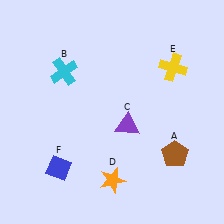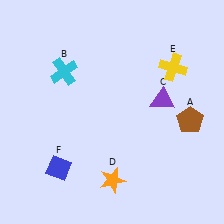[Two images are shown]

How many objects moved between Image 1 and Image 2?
2 objects moved between the two images.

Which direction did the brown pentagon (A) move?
The brown pentagon (A) moved up.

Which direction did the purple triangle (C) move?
The purple triangle (C) moved right.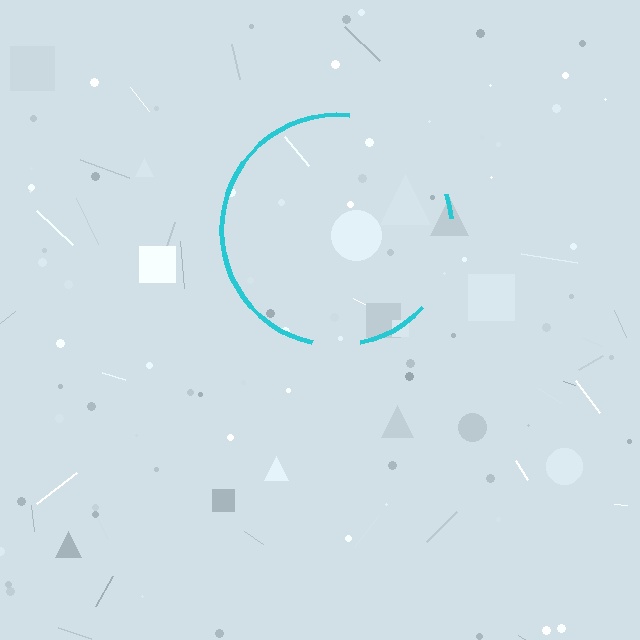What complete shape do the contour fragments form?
The contour fragments form a circle.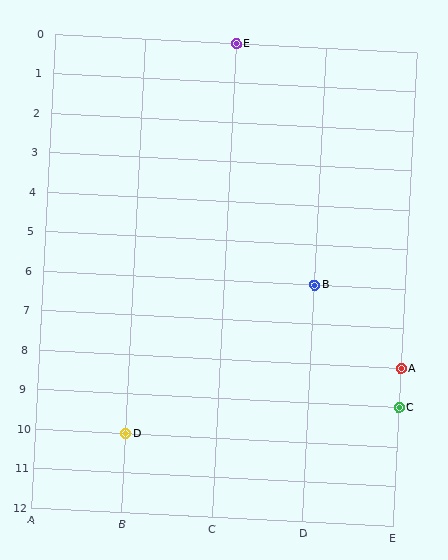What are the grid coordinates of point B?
Point B is at grid coordinates (D, 6).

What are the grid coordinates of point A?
Point A is at grid coordinates (E, 8).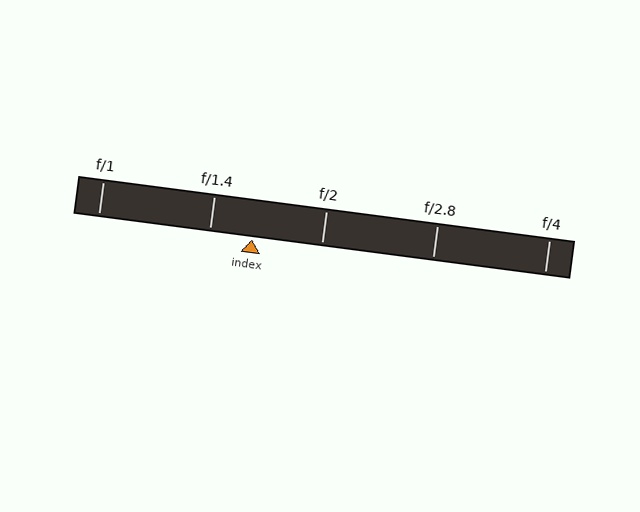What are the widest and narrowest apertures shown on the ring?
The widest aperture shown is f/1 and the narrowest is f/4.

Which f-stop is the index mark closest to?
The index mark is closest to f/1.4.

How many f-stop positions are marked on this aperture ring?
There are 5 f-stop positions marked.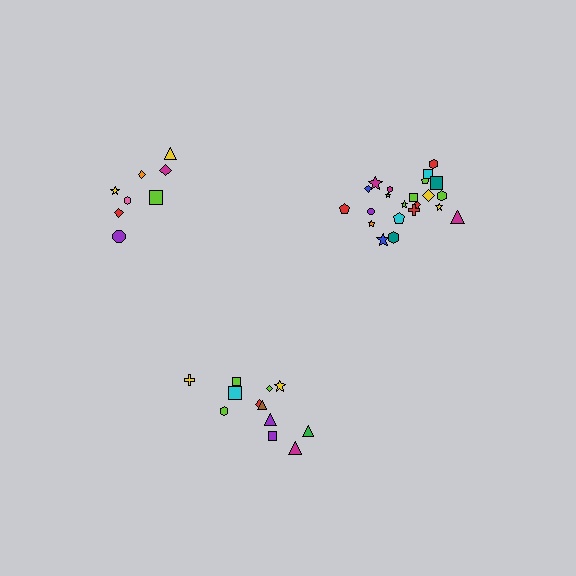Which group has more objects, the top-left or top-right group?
The top-right group.